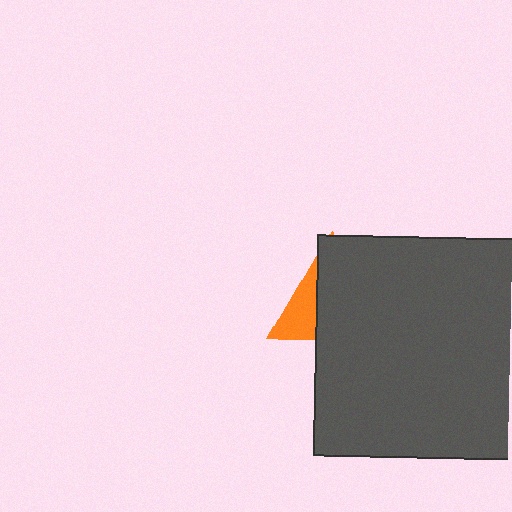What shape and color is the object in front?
The object in front is a dark gray square.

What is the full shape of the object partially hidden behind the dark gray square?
The partially hidden object is an orange triangle.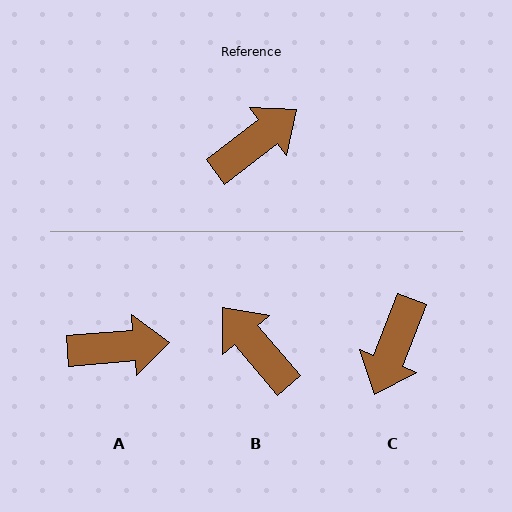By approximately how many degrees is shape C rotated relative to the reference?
Approximately 149 degrees clockwise.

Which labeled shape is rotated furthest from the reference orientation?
C, about 149 degrees away.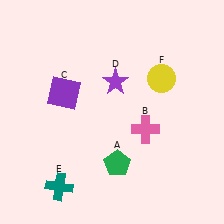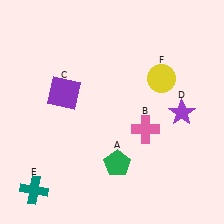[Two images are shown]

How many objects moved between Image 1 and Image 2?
2 objects moved between the two images.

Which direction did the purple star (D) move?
The purple star (D) moved right.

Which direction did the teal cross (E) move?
The teal cross (E) moved left.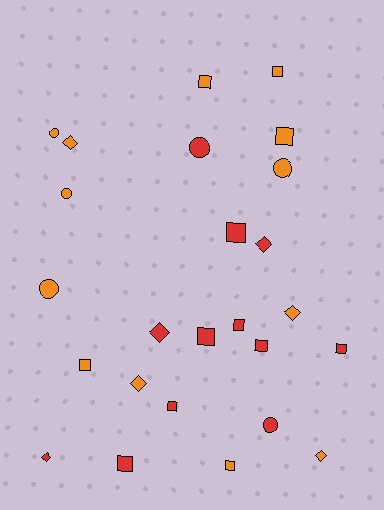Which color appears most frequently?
Orange, with 13 objects.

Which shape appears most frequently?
Square, with 12 objects.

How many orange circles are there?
There are 4 orange circles.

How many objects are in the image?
There are 25 objects.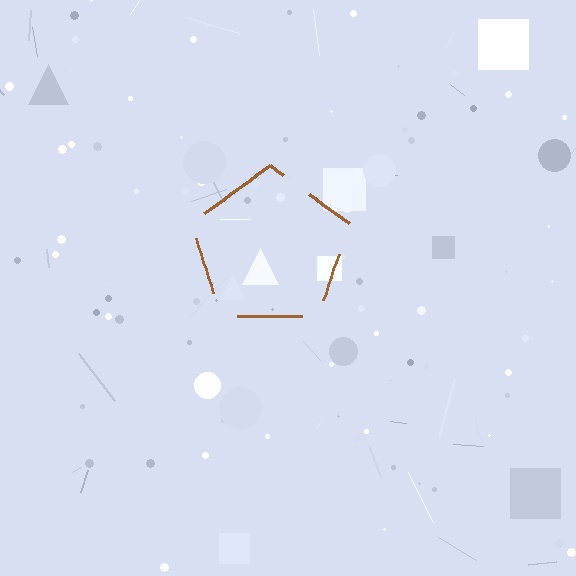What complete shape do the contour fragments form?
The contour fragments form a pentagon.